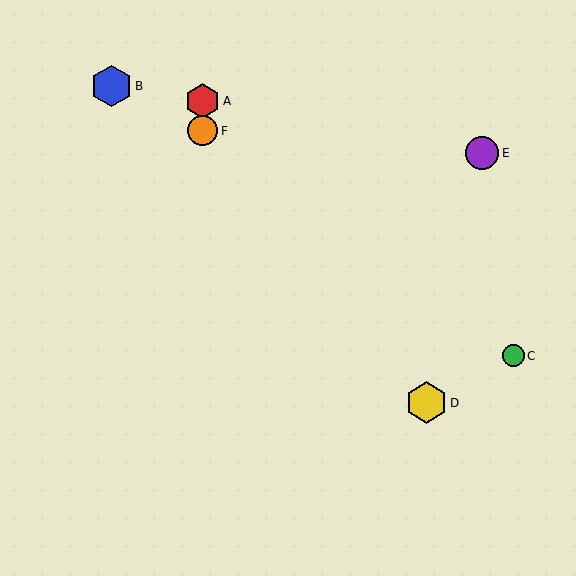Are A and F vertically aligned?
Yes, both are at x≈202.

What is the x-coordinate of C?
Object C is at x≈513.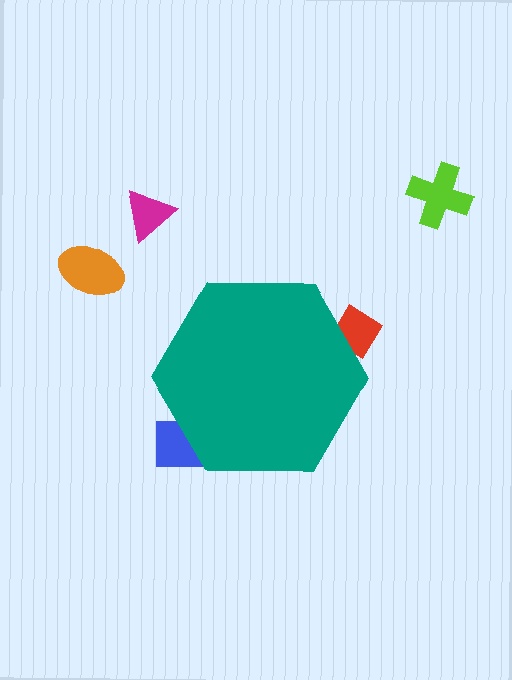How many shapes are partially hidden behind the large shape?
2 shapes are partially hidden.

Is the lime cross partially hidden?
No, the lime cross is fully visible.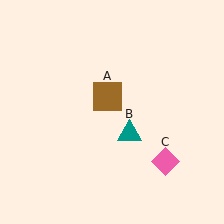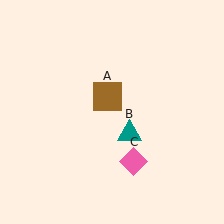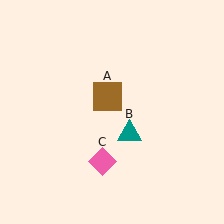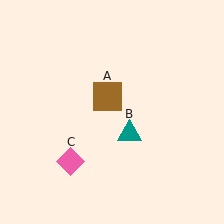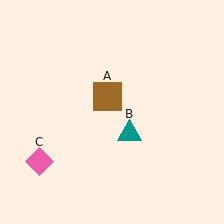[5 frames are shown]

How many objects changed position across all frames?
1 object changed position: pink diamond (object C).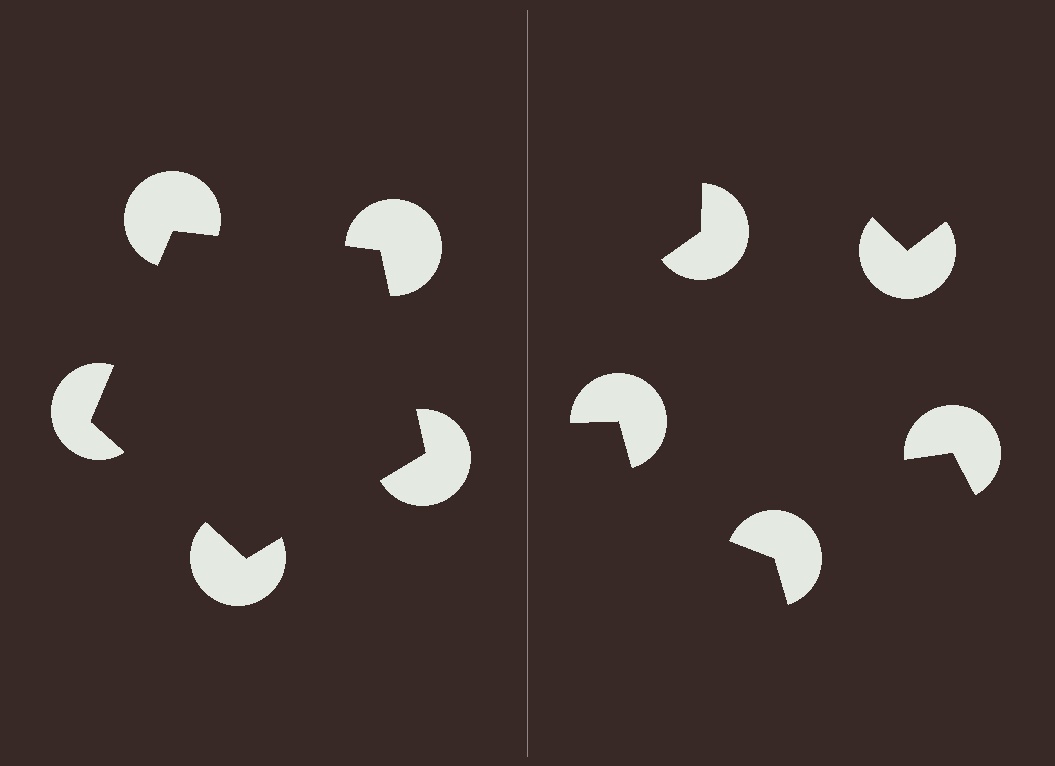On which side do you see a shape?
An illusory pentagon appears on the left side. On the right side the wedge cuts are rotated, so no coherent shape forms.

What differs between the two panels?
The pac-man discs are positioned identically on both sides; only the wedge orientations differ. On the left they align to a pentagon; on the right they are misaligned.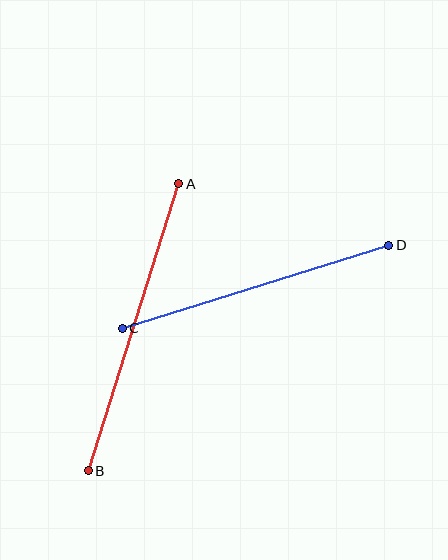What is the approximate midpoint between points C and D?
The midpoint is at approximately (255, 287) pixels.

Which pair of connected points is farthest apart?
Points A and B are farthest apart.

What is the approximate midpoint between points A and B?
The midpoint is at approximately (134, 327) pixels.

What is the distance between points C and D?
The distance is approximately 279 pixels.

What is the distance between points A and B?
The distance is approximately 301 pixels.